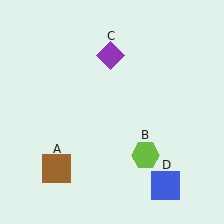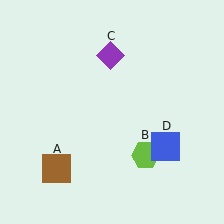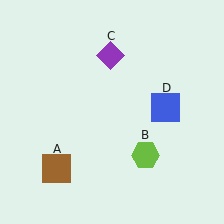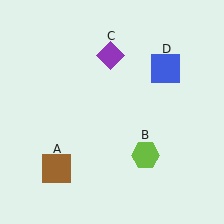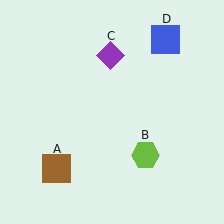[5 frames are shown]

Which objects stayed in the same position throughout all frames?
Brown square (object A) and lime hexagon (object B) and purple diamond (object C) remained stationary.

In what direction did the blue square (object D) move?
The blue square (object D) moved up.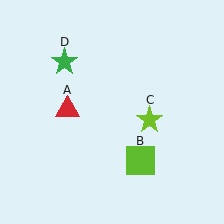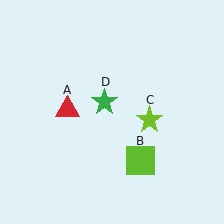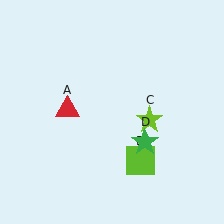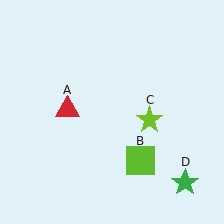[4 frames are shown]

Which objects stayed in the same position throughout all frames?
Red triangle (object A) and lime square (object B) and lime star (object C) remained stationary.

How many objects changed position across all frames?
1 object changed position: green star (object D).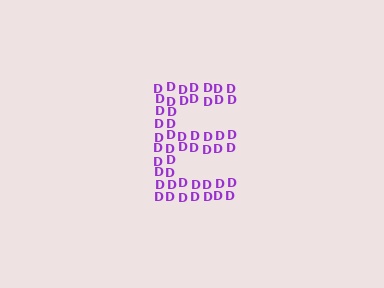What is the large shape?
The large shape is the letter E.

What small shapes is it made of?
It is made of small letter D's.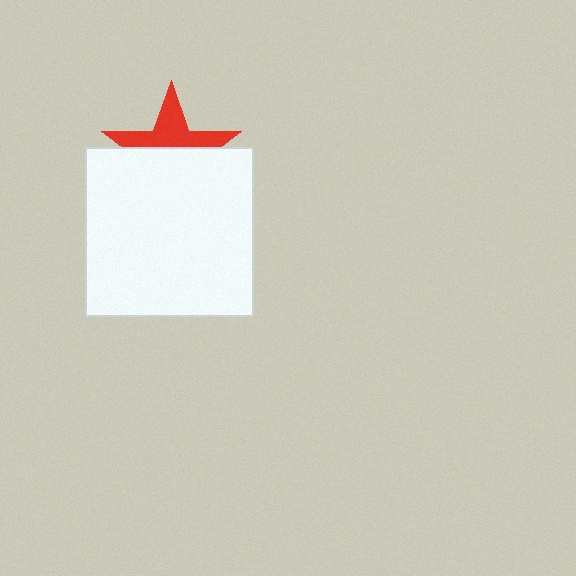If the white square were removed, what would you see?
You would see the complete red star.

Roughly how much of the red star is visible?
A small part of it is visible (roughly 44%).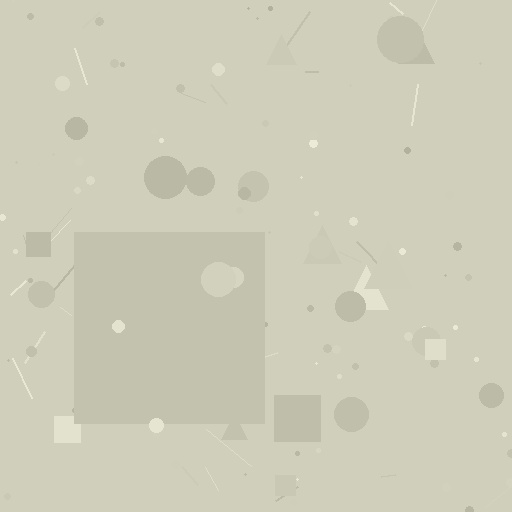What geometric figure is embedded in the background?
A square is embedded in the background.